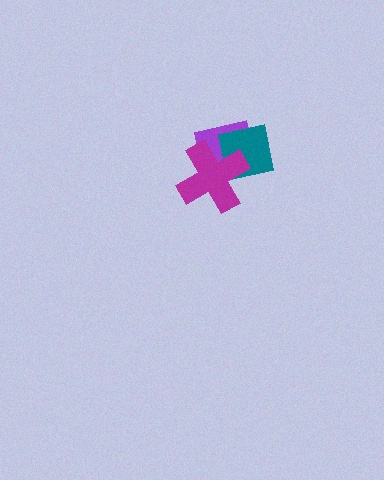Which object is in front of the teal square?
The magenta cross is in front of the teal square.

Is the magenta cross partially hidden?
No, no other shape covers it.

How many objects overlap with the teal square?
2 objects overlap with the teal square.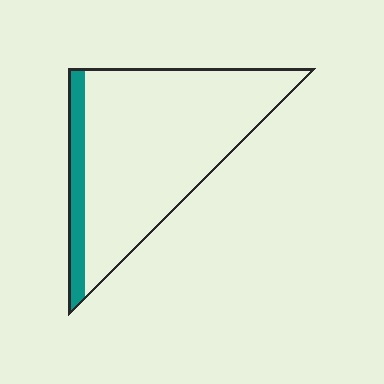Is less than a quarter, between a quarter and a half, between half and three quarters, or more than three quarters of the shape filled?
Less than a quarter.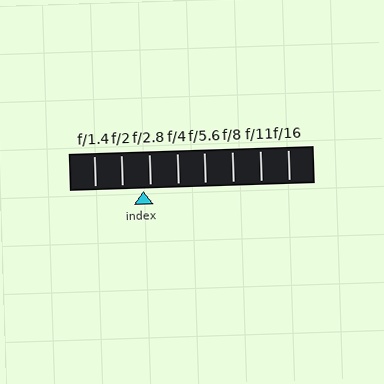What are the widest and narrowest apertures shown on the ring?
The widest aperture shown is f/1.4 and the narrowest is f/16.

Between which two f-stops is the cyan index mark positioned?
The index mark is between f/2 and f/2.8.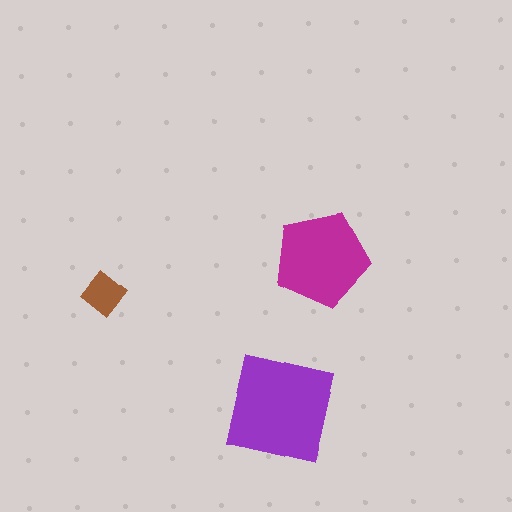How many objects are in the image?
There are 3 objects in the image.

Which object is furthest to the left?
The brown diamond is leftmost.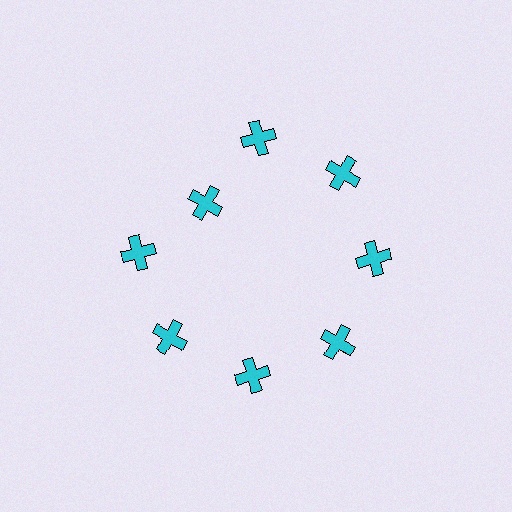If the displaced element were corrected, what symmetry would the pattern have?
It would have 8-fold rotational symmetry — the pattern would map onto itself every 45 degrees.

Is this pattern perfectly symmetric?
No. The 8 cyan crosses are arranged in a ring, but one element near the 10 o'clock position is pulled inward toward the center, breaking the 8-fold rotational symmetry.